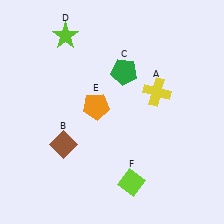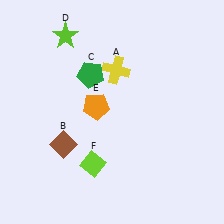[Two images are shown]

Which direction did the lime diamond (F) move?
The lime diamond (F) moved left.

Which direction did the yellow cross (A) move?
The yellow cross (A) moved left.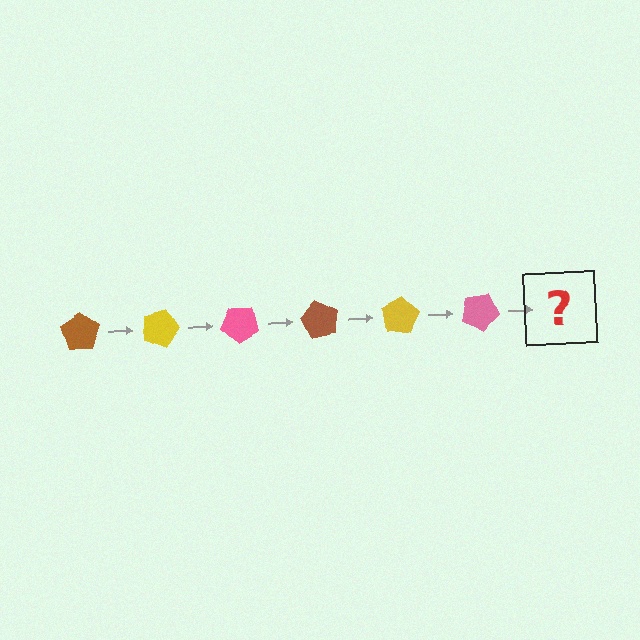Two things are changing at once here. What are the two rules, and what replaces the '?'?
The two rules are that it rotates 20 degrees each step and the color cycles through brown, yellow, and pink. The '?' should be a brown pentagon, rotated 120 degrees from the start.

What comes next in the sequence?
The next element should be a brown pentagon, rotated 120 degrees from the start.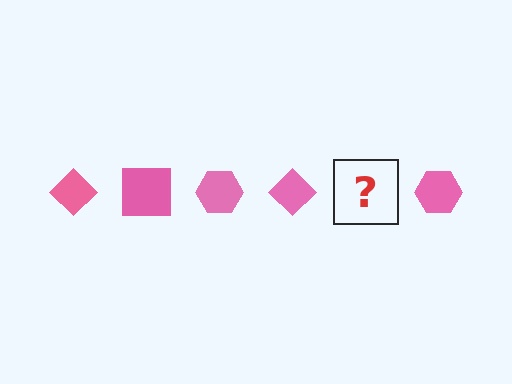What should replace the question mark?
The question mark should be replaced with a pink square.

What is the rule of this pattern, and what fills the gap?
The rule is that the pattern cycles through diamond, square, hexagon shapes in pink. The gap should be filled with a pink square.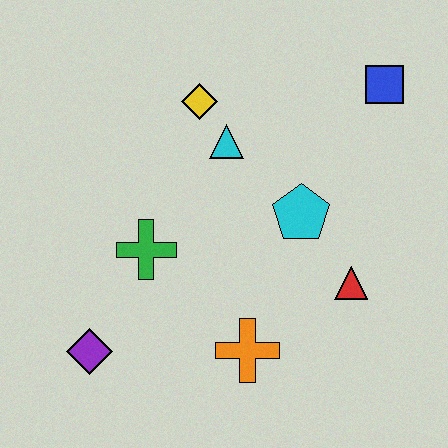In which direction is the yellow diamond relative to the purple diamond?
The yellow diamond is above the purple diamond.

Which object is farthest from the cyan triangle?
The purple diamond is farthest from the cyan triangle.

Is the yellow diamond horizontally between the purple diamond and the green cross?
No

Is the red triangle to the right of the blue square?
No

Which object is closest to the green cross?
The purple diamond is closest to the green cross.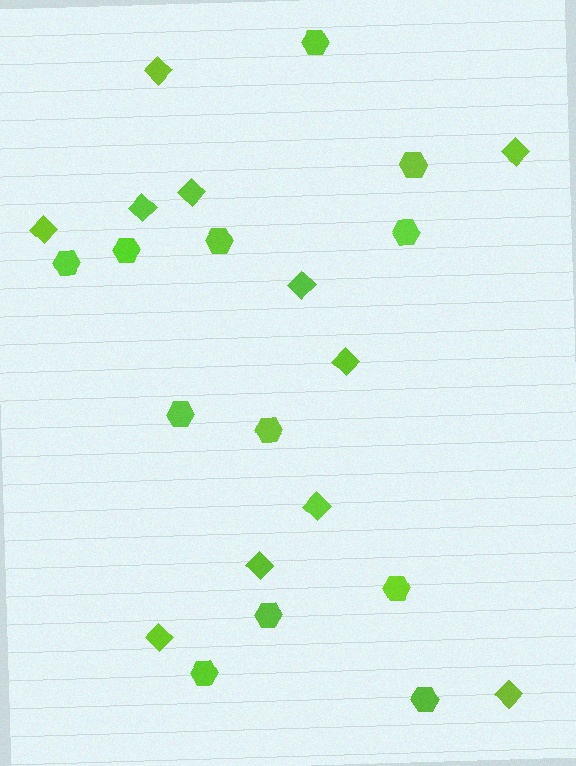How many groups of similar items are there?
There are 2 groups: one group of hexagons (12) and one group of diamonds (11).